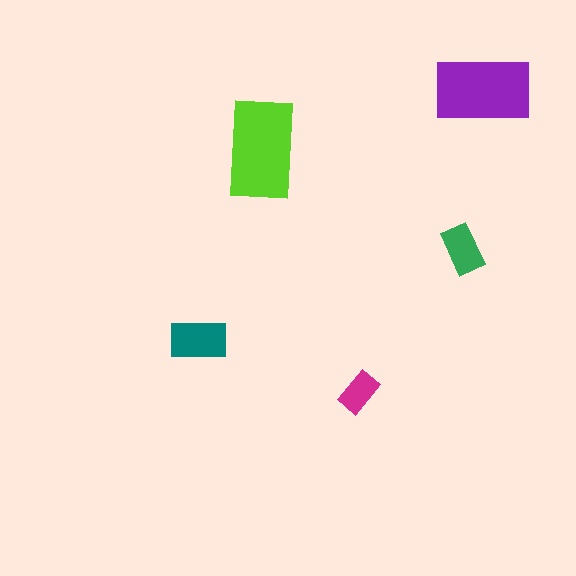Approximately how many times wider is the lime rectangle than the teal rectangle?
About 2 times wider.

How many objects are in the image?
There are 5 objects in the image.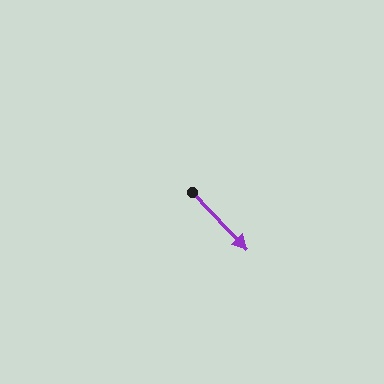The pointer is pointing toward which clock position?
Roughly 5 o'clock.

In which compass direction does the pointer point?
Southeast.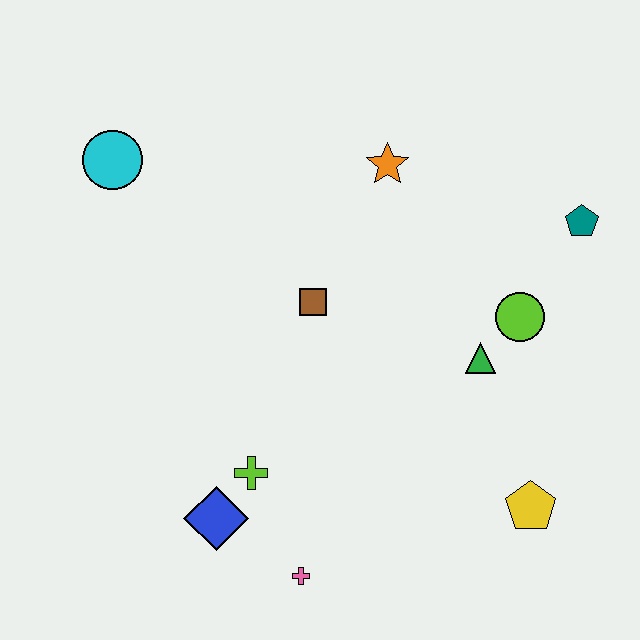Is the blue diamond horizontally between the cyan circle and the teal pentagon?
Yes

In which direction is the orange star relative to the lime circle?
The orange star is above the lime circle.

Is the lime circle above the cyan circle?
No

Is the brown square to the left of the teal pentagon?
Yes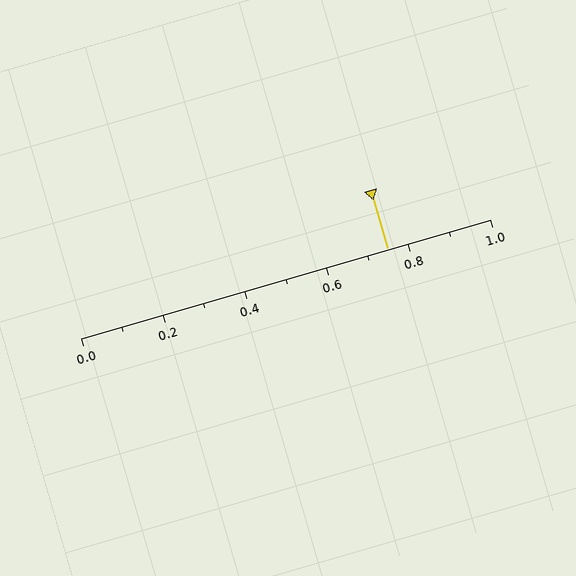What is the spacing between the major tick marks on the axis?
The major ticks are spaced 0.2 apart.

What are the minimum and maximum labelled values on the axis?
The axis runs from 0.0 to 1.0.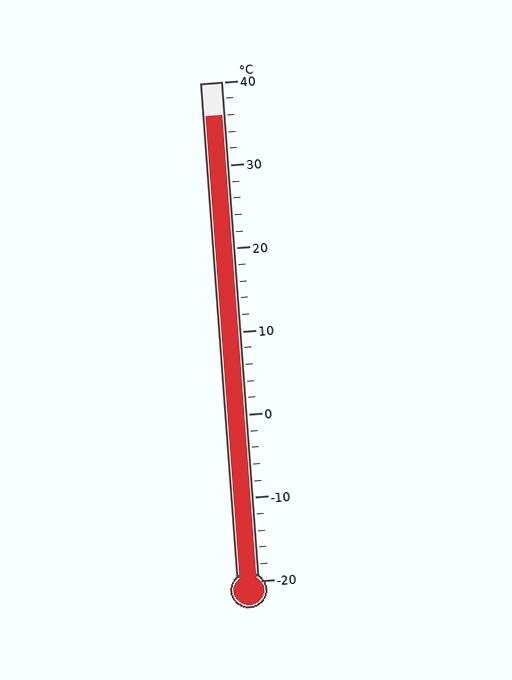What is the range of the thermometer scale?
The thermometer scale ranges from -20°C to 40°C.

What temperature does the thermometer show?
The thermometer shows approximately 36°C.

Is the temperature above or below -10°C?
The temperature is above -10°C.